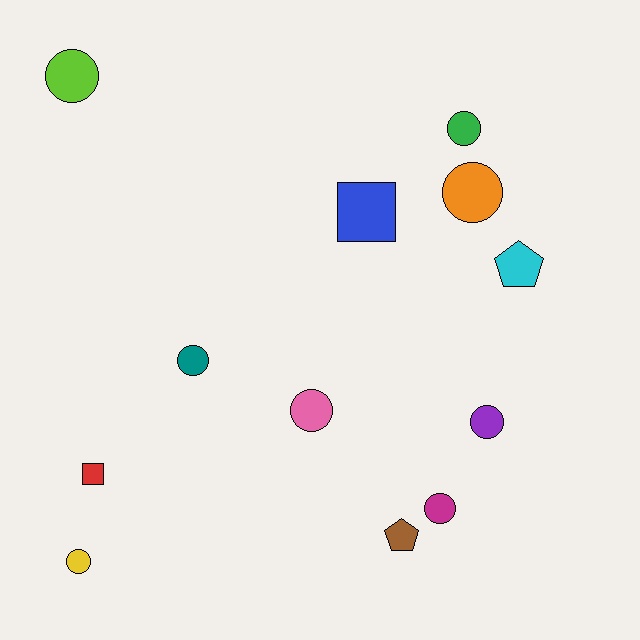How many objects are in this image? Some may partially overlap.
There are 12 objects.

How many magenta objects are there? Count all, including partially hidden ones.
There is 1 magenta object.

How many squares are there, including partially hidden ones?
There are 2 squares.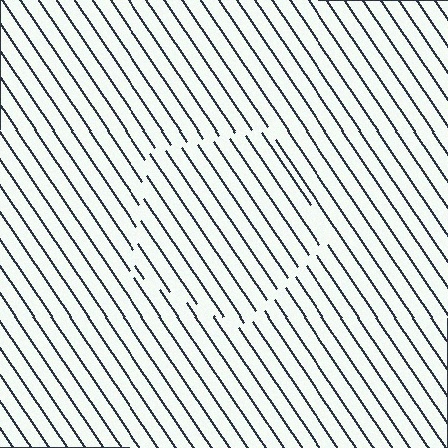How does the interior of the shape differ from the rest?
The interior of the shape contains the same grating, shifted by half a period — the contour is defined by the phase discontinuity where line-ends from the inner and outer gratings abut.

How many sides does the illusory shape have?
5 sides — the line-ends trace a pentagon.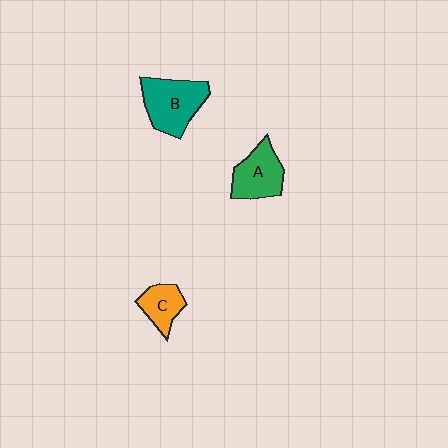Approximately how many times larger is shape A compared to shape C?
Approximately 1.5 times.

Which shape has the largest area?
Shape B (teal).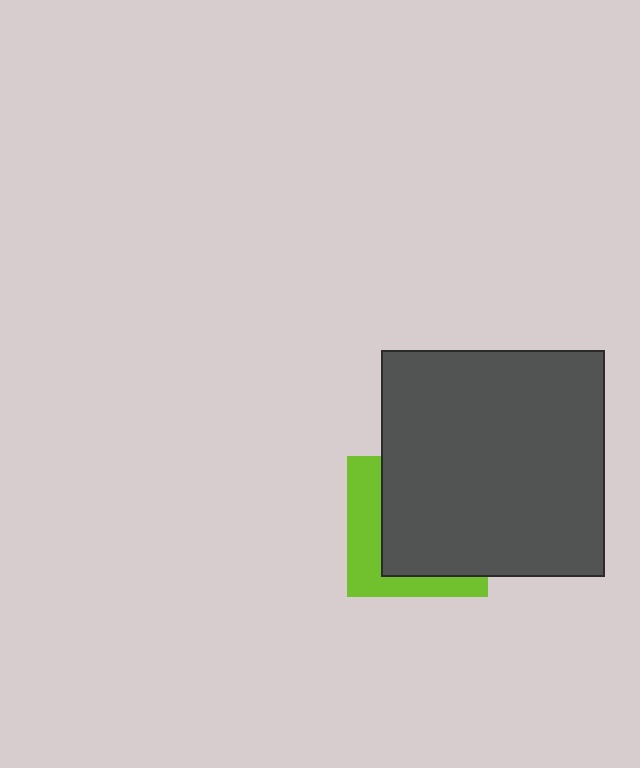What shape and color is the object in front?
The object in front is a dark gray rectangle.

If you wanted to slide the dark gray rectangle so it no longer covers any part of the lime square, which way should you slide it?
Slide it toward the upper-right — that is the most direct way to separate the two shapes.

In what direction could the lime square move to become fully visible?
The lime square could move toward the lower-left. That would shift it out from behind the dark gray rectangle entirely.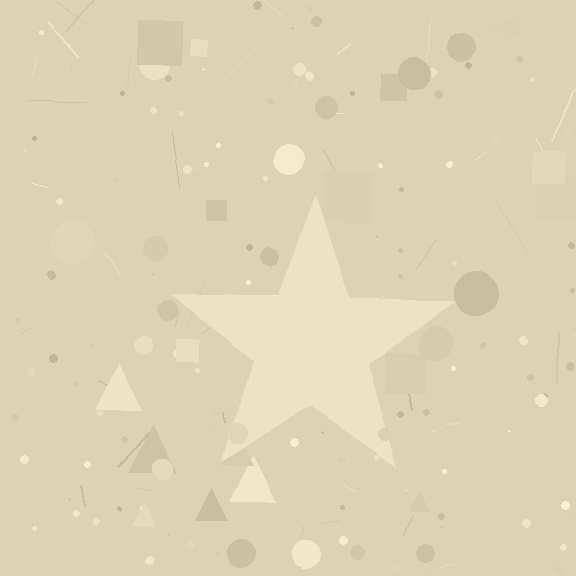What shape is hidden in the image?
A star is hidden in the image.